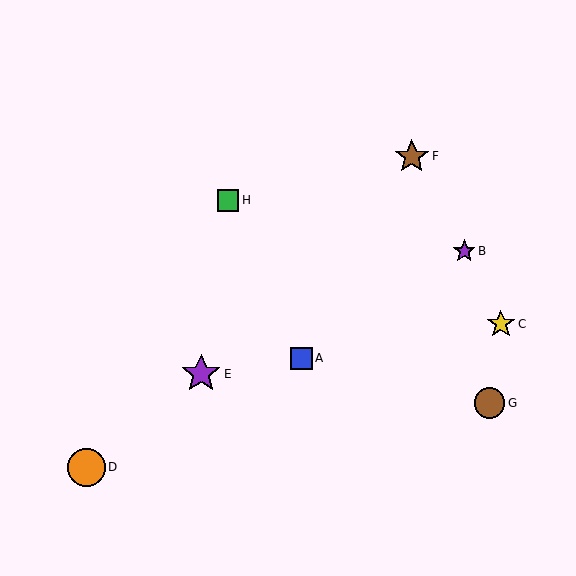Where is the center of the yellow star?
The center of the yellow star is at (501, 324).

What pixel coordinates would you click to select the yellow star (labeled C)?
Click at (501, 324) to select the yellow star C.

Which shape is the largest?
The purple star (labeled E) is the largest.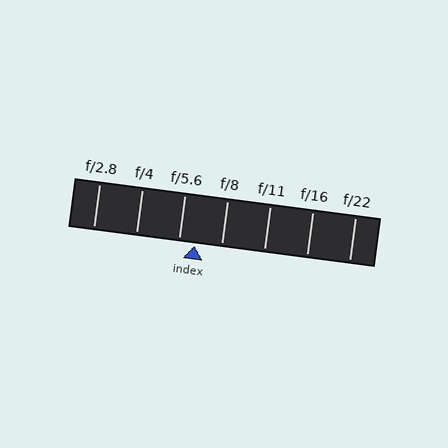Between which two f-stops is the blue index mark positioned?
The index mark is between f/5.6 and f/8.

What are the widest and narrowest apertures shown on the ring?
The widest aperture shown is f/2.8 and the narrowest is f/22.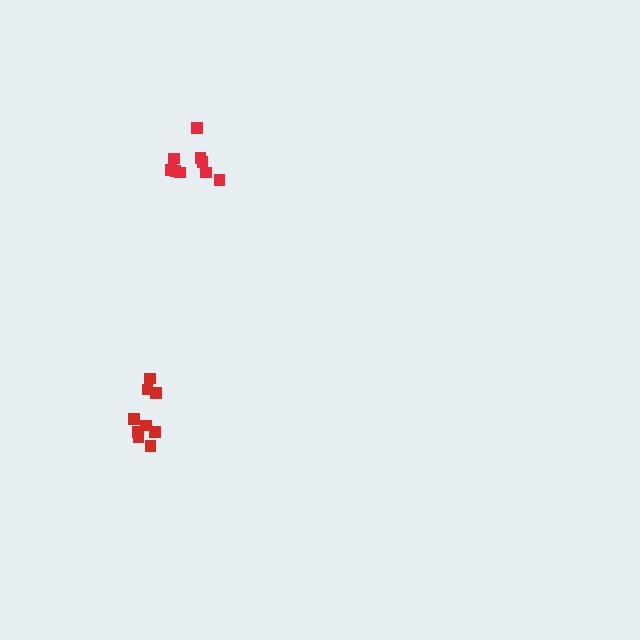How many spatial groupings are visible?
There are 2 spatial groupings.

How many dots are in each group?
Group 1: 9 dots, Group 2: 9 dots (18 total).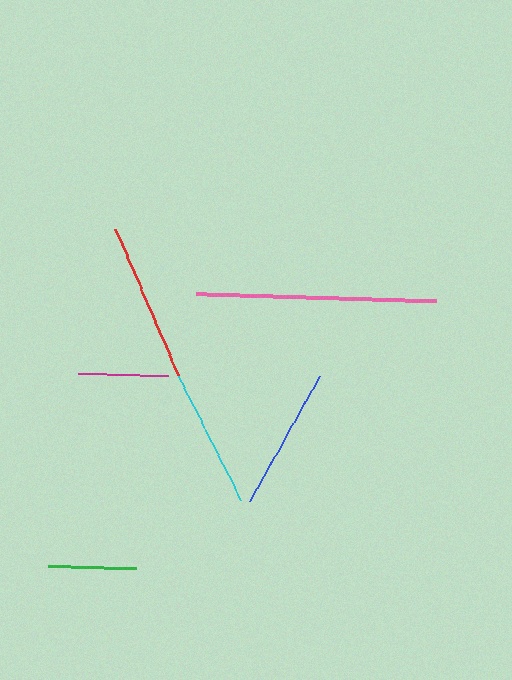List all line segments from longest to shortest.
From longest to shortest: pink, red, cyan, blue, magenta, green.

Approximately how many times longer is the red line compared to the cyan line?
The red line is approximately 1.1 times the length of the cyan line.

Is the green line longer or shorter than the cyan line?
The cyan line is longer than the green line.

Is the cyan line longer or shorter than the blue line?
The cyan line is longer than the blue line.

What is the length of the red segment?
The red segment is approximately 159 pixels long.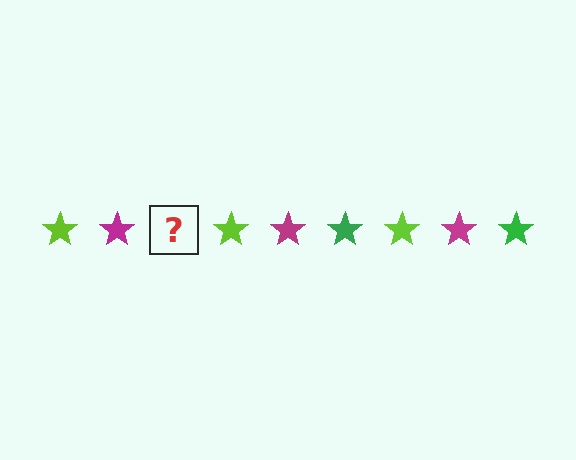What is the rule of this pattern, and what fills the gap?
The rule is that the pattern cycles through lime, magenta, green stars. The gap should be filled with a green star.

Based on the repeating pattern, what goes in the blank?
The blank should be a green star.